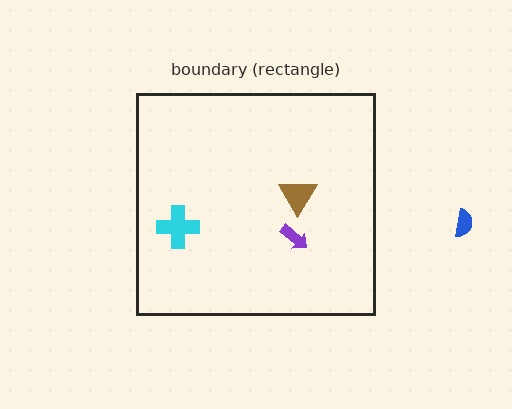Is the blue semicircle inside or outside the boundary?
Outside.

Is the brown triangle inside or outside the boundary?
Inside.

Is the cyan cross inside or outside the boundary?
Inside.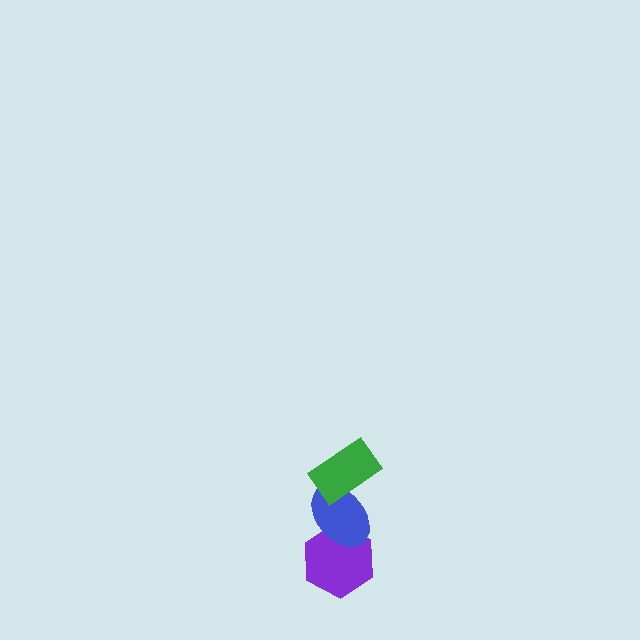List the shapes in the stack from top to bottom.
From top to bottom: the green rectangle, the blue ellipse, the purple hexagon.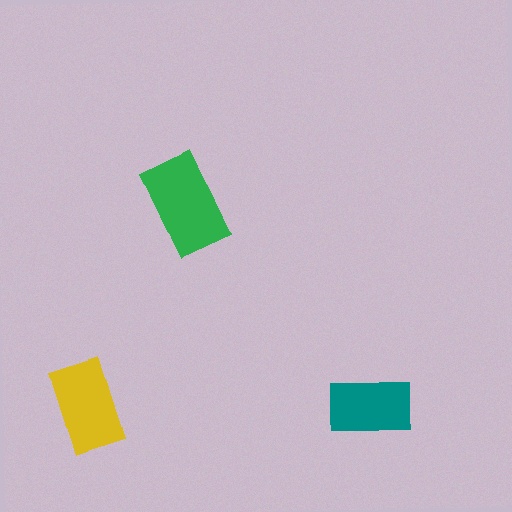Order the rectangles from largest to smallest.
the green one, the yellow one, the teal one.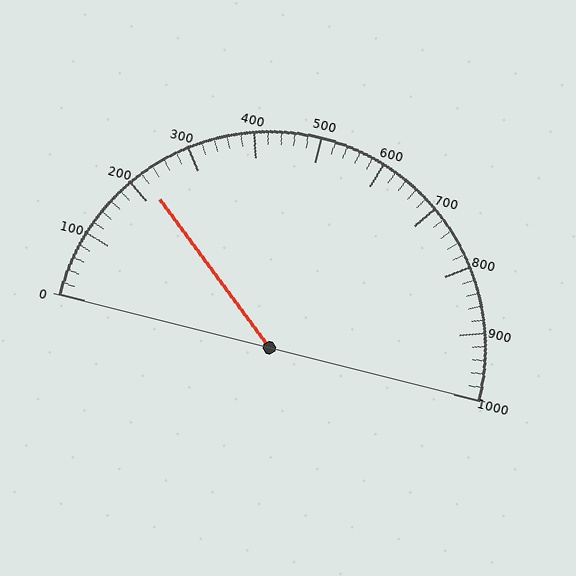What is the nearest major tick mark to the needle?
The nearest major tick mark is 200.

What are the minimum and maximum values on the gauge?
The gauge ranges from 0 to 1000.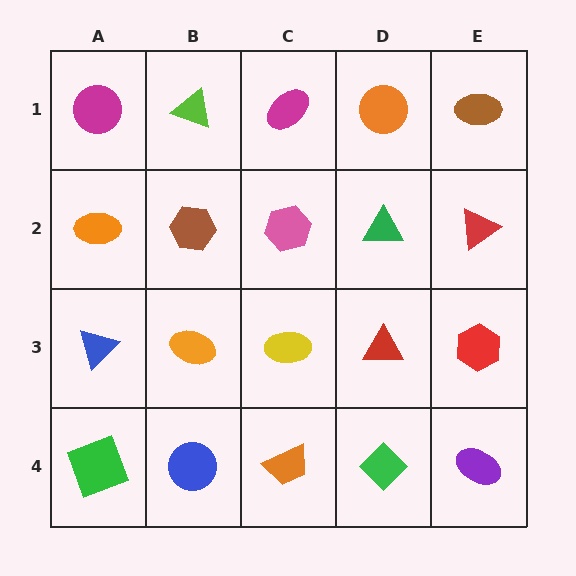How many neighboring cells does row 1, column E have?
2.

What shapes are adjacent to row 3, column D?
A green triangle (row 2, column D), a green diamond (row 4, column D), a yellow ellipse (row 3, column C), a red hexagon (row 3, column E).